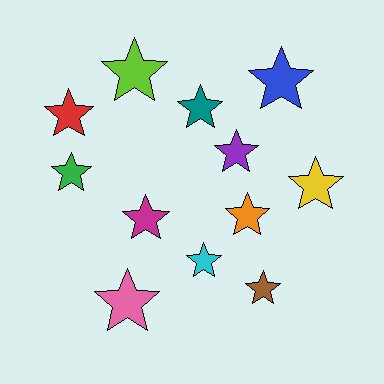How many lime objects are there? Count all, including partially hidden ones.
There is 1 lime object.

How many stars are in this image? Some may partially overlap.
There are 12 stars.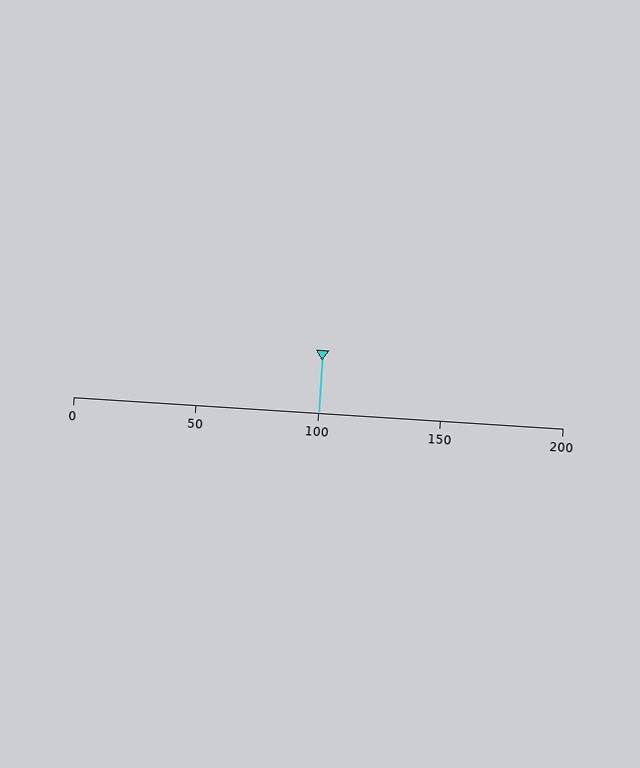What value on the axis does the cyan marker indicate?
The marker indicates approximately 100.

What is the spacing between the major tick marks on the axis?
The major ticks are spaced 50 apart.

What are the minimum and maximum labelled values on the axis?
The axis runs from 0 to 200.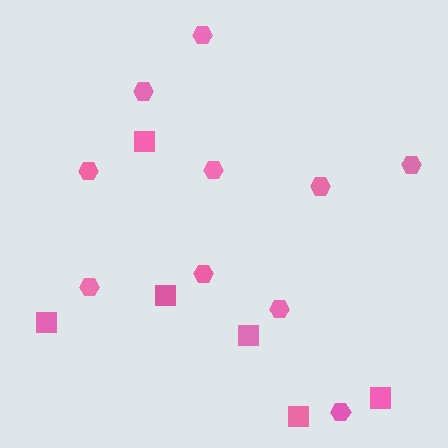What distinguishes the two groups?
There are 2 groups: one group of hexagons (10) and one group of squares (6).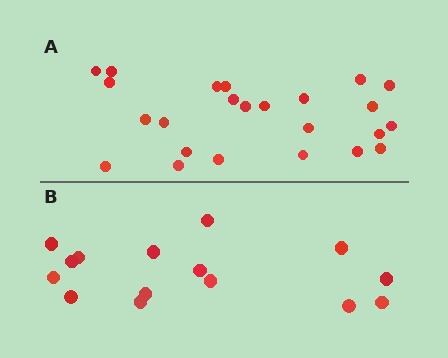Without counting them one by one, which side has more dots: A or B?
Region A (the top region) has more dots.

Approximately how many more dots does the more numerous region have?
Region A has roughly 8 or so more dots than region B.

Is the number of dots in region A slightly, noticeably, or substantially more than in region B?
Region A has substantially more. The ratio is roughly 1.6 to 1.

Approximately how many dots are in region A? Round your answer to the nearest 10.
About 20 dots. (The exact count is 24, which rounds to 20.)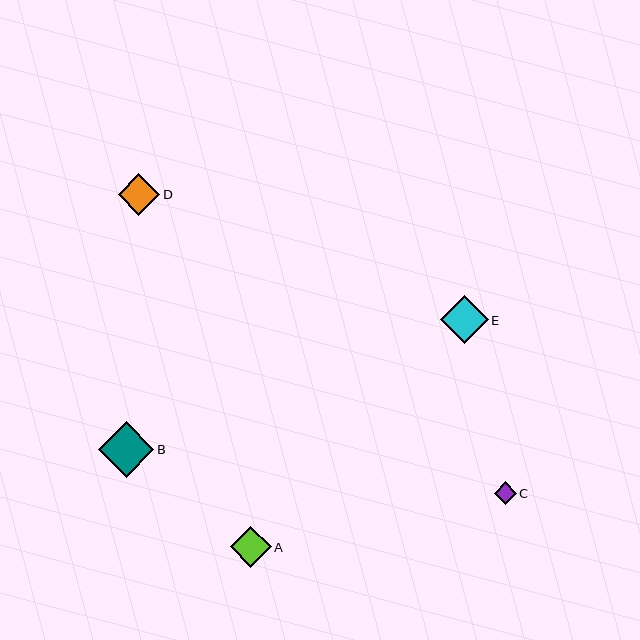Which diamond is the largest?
Diamond B is the largest with a size of approximately 56 pixels.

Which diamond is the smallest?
Diamond C is the smallest with a size of approximately 22 pixels.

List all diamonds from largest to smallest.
From largest to smallest: B, E, D, A, C.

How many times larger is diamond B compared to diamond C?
Diamond B is approximately 2.5 times the size of diamond C.